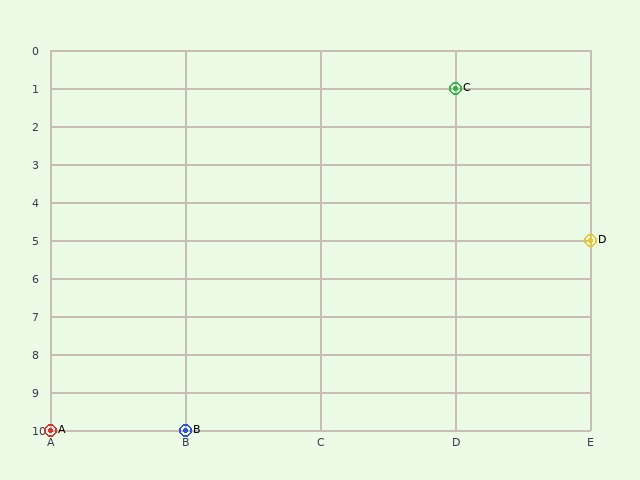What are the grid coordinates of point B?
Point B is at grid coordinates (B, 10).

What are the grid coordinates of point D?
Point D is at grid coordinates (E, 5).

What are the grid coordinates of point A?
Point A is at grid coordinates (A, 10).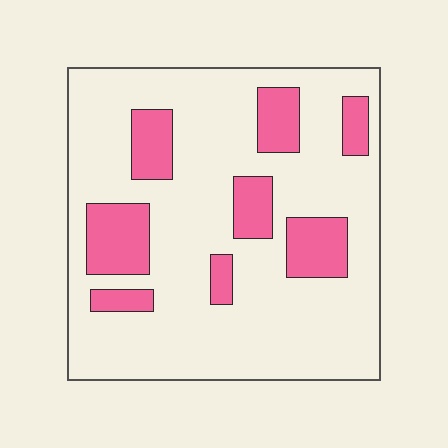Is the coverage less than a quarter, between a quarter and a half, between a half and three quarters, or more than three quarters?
Less than a quarter.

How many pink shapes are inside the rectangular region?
8.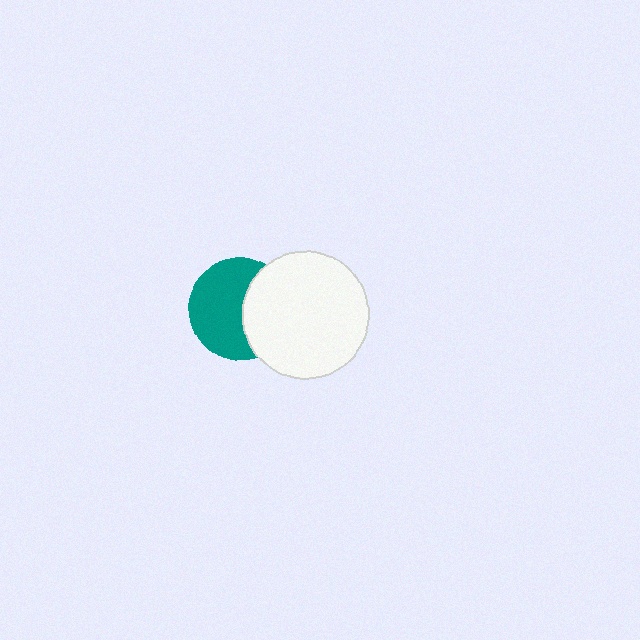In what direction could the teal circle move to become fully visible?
The teal circle could move left. That would shift it out from behind the white circle entirely.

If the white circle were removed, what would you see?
You would see the complete teal circle.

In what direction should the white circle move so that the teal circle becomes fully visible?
The white circle should move right. That is the shortest direction to clear the overlap and leave the teal circle fully visible.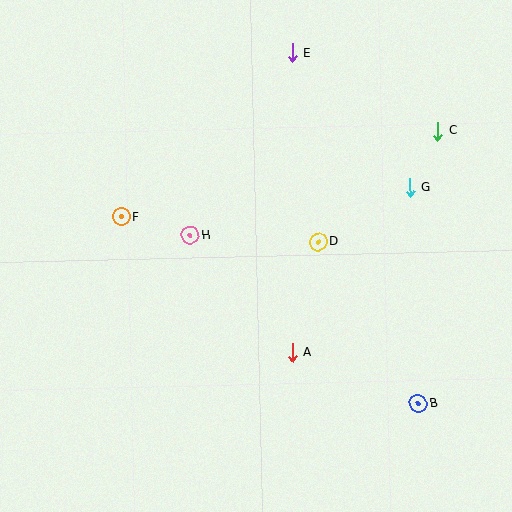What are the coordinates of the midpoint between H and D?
The midpoint between H and D is at (254, 239).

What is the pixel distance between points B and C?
The distance between B and C is 273 pixels.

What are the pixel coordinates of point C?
Point C is at (438, 131).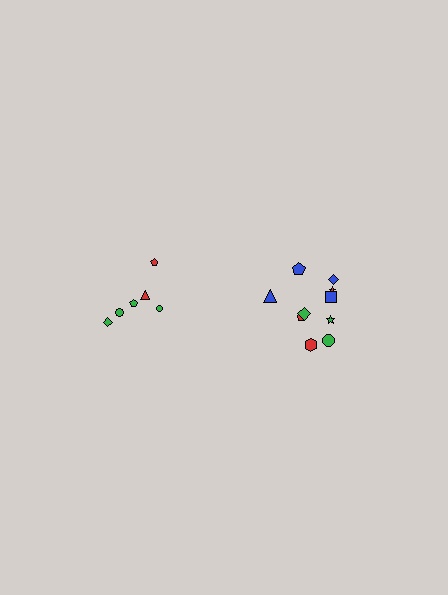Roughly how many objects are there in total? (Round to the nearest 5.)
Roughly 15 objects in total.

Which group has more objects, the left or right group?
The right group.